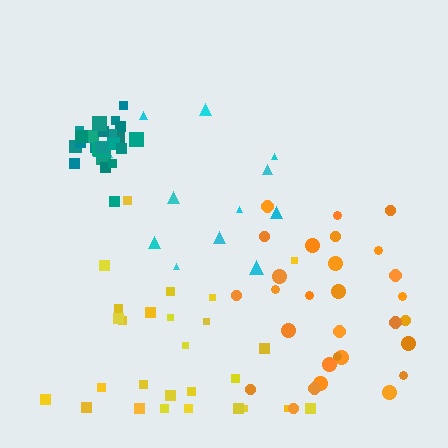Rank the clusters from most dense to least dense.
teal, orange, yellow, cyan.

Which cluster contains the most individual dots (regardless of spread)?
Yellow (29).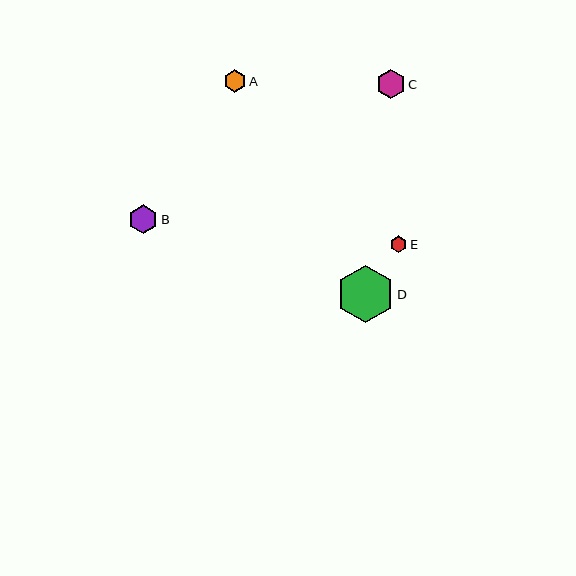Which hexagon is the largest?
Hexagon D is the largest with a size of approximately 58 pixels.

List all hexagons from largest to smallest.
From largest to smallest: D, C, B, A, E.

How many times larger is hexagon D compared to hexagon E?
Hexagon D is approximately 3.5 times the size of hexagon E.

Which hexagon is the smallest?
Hexagon E is the smallest with a size of approximately 16 pixels.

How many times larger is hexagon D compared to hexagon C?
Hexagon D is approximately 2.0 times the size of hexagon C.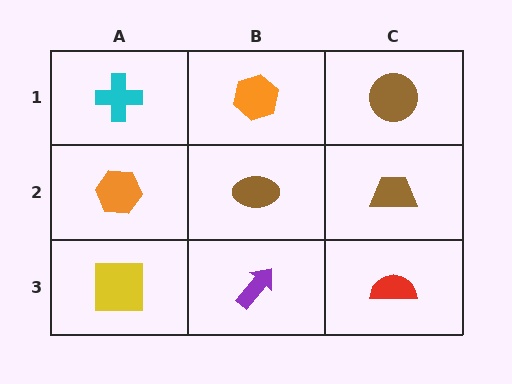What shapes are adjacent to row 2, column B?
An orange hexagon (row 1, column B), a purple arrow (row 3, column B), an orange hexagon (row 2, column A), a brown trapezoid (row 2, column C).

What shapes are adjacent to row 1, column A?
An orange hexagon (row 2, column A), an orange hexagon (row 1, column B).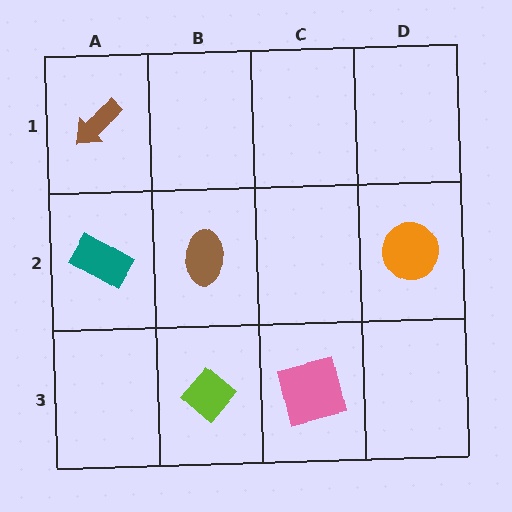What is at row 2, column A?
A teal rectangle.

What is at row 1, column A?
A brown arrow.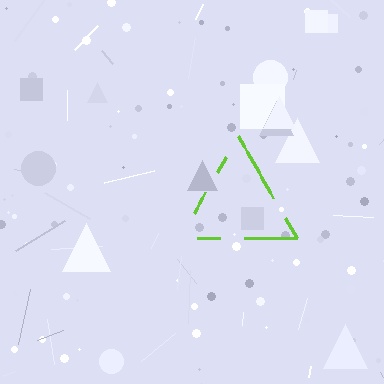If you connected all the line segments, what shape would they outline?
They would outline a triangle.